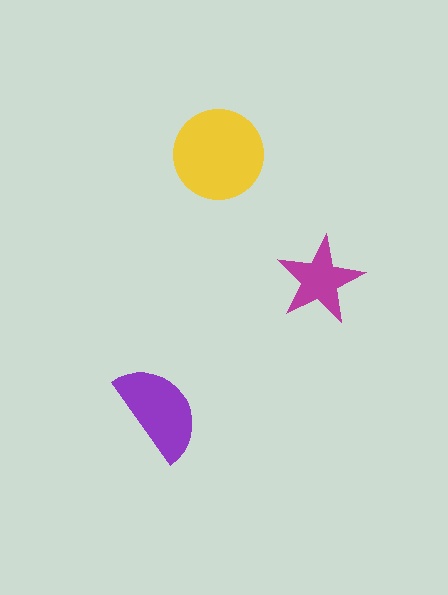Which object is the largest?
The yellow circle.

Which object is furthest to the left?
The purple semicircle is leftmost.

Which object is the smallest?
The magenta star.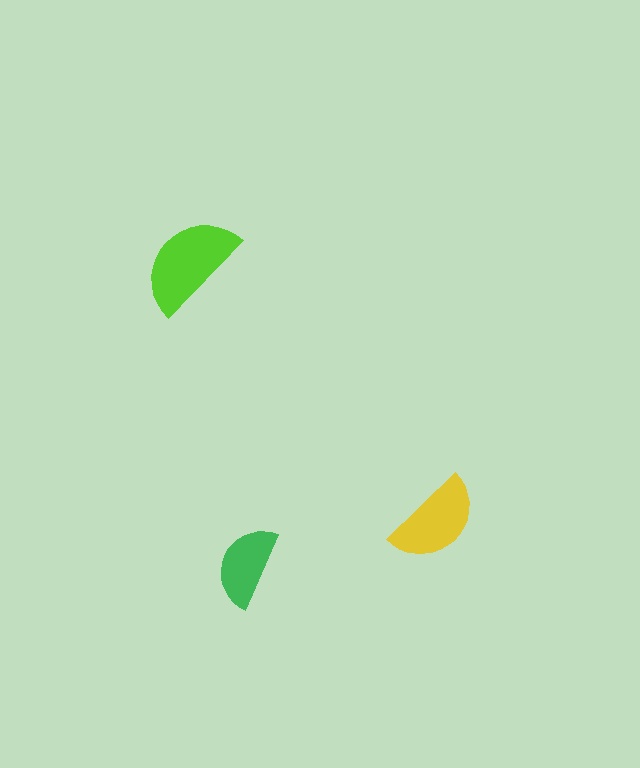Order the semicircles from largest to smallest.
the lime one, the yellow one, the green one.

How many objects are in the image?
There are 3 objects in the image.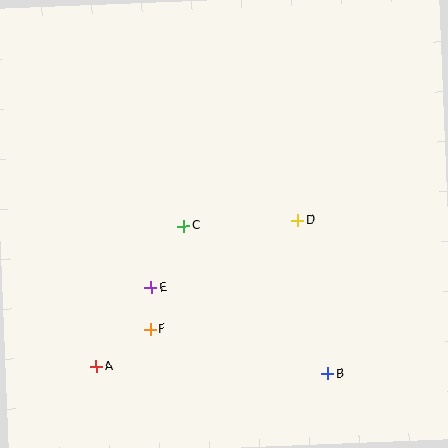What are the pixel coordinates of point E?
Point E is at (151, 287).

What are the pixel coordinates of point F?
Point F is at (150, 329).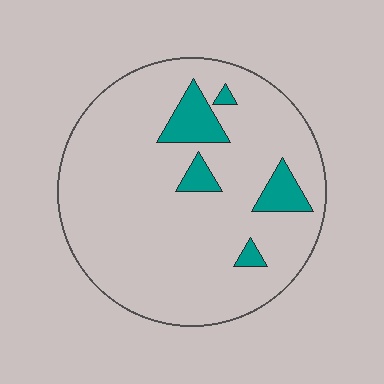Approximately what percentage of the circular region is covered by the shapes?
Approximately 10%.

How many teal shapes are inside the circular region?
5.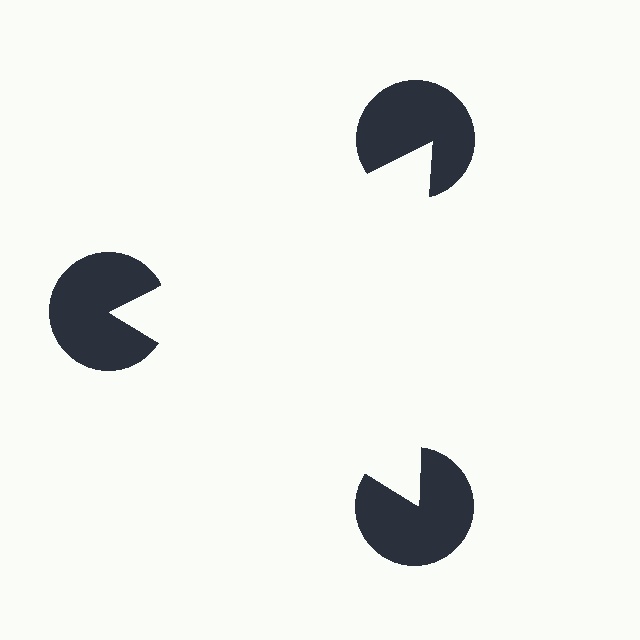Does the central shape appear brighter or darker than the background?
It typically appears slightly brighter than the background, even though no actual brightness change is drawn.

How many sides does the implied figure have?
3 sides.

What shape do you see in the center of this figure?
An illusory triangle — its edges are inferred from the aligned wedge cuts in the pac-man discs, not physically drawn.